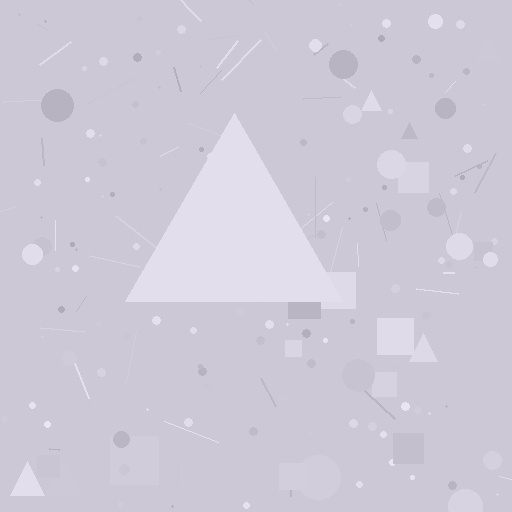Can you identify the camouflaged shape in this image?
The camouflaged shape is a triangle.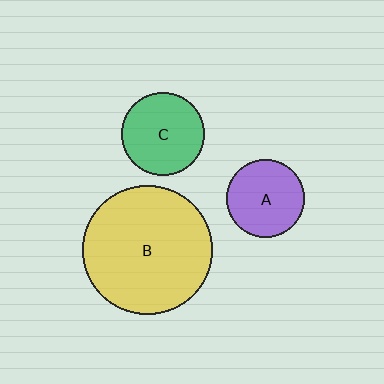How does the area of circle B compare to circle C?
Approximately 2.4 times.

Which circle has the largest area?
Circle B (yellow).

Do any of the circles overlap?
No, none of the circles overlap.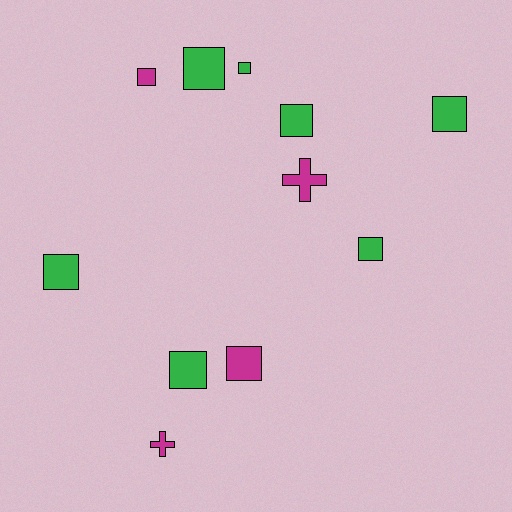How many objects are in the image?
There are 11 objects.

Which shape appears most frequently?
Square, with 9 objects.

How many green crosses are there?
There are no green crosses.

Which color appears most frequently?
Green, with 7 objects.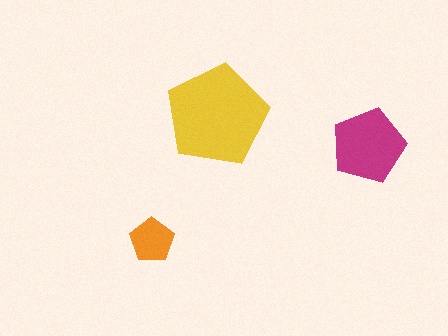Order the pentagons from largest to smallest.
the yellow one, the magenta one, the orange one.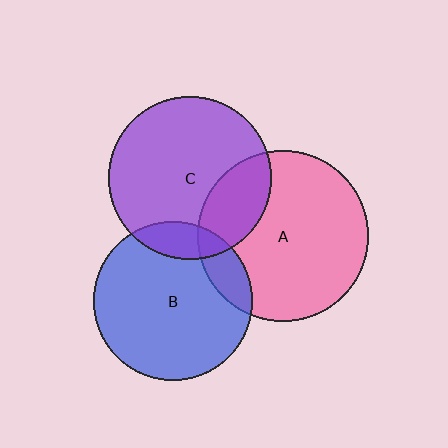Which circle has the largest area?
Circle A (pink).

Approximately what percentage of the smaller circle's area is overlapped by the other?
Approximately 25%.